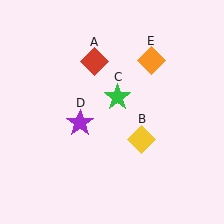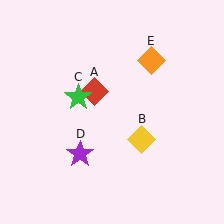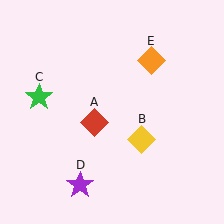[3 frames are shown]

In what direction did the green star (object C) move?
The green star (object C) moved left.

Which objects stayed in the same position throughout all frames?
Yellow diamond (object B) and orange diamond (object E) remained stationary.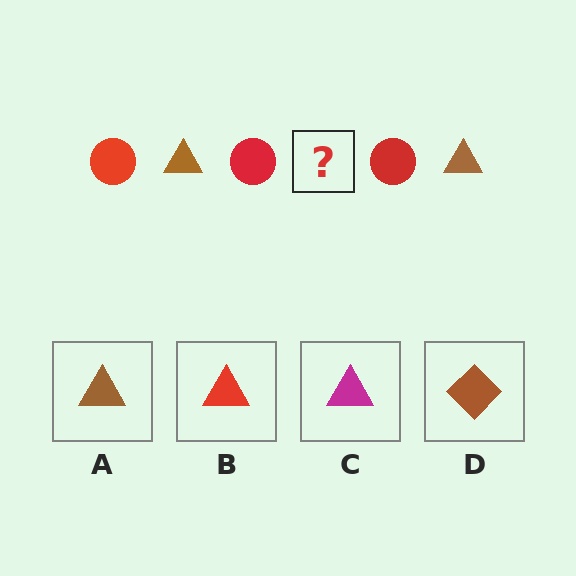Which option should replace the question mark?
Option A.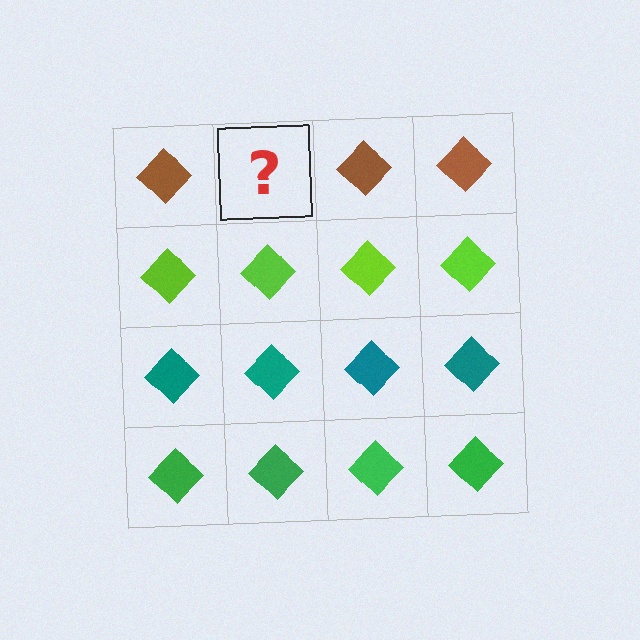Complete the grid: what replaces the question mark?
The question mark should be replaced with a brown diamond.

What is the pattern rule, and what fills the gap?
The rule is that each row has a consistent color. The gap should be filled with a brown diamond.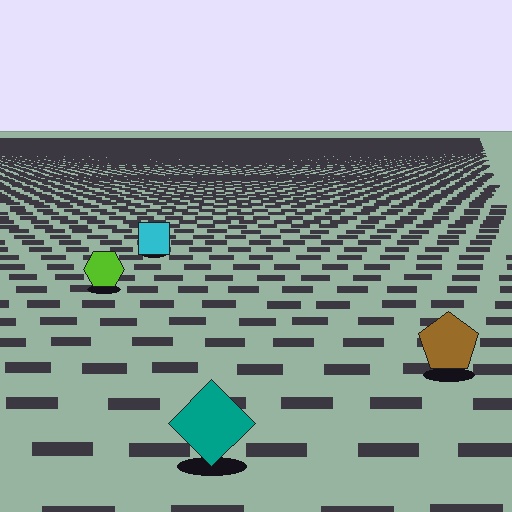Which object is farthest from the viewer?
The cyan square is farthest from the viewer. It appears smaller and the ground texture around it is denser.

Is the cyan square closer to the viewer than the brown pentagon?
No. The brown pentagon is closer — you can tell from the texture gradient: the ground texture is coarser near it.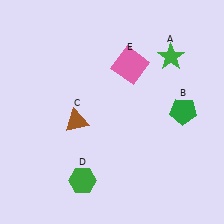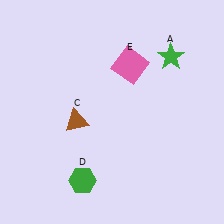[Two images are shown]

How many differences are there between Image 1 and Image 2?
There is 1 difference between the two images.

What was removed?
The green pentagon (B) was removed in Image 2.